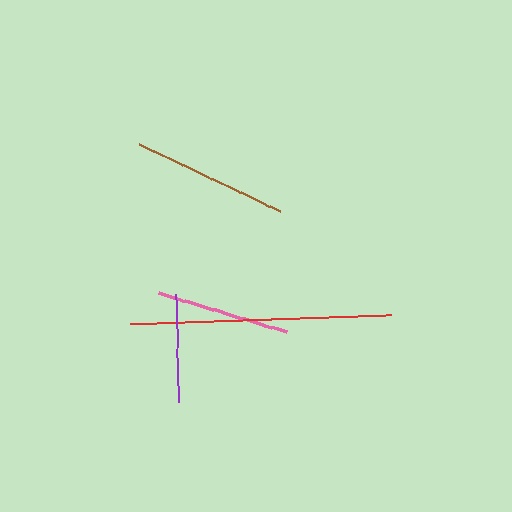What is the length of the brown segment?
The brown segment is approximately 156 pixels long.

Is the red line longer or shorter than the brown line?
The red line is longer than the brown line.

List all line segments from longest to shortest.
From longest to shortest: red, brown, pink, purple.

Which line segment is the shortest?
The purple line is the shortest at approximately 108 pixels.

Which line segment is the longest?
The red line is the longest at approximately 260 pixels.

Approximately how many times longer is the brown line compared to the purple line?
The brown line is approximately 1.4 times the length of the purple line.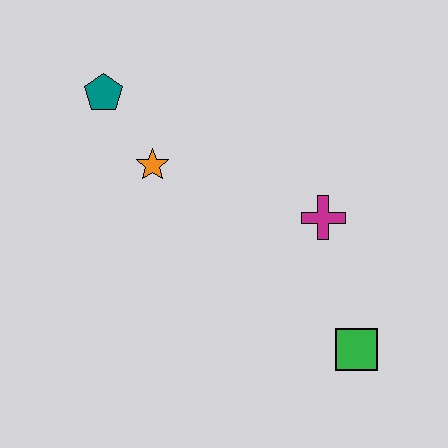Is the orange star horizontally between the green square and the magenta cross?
No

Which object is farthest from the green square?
The teal pentagon is farthest from the green square.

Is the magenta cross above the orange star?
No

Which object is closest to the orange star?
The teal pentagon is closest to the orange star.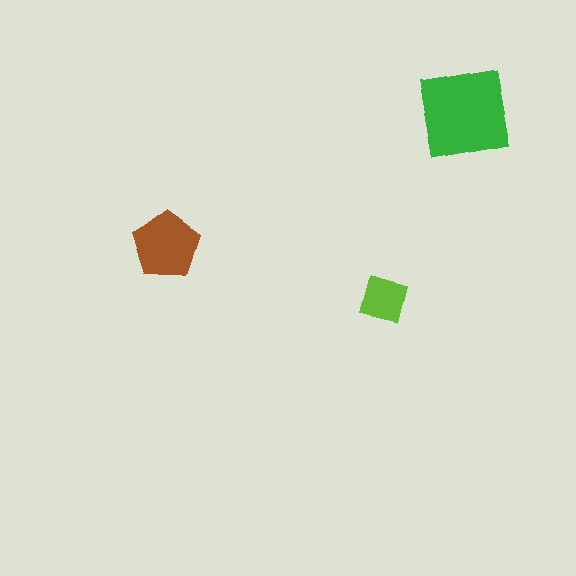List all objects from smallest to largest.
The lime square, the brown pentagon, the green square.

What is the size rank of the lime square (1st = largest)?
3rd.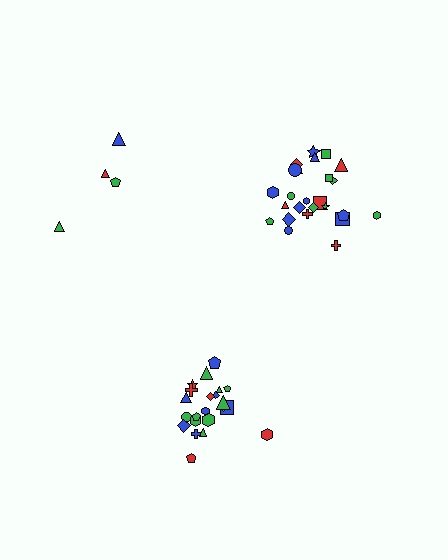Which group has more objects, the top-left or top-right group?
The top-right group.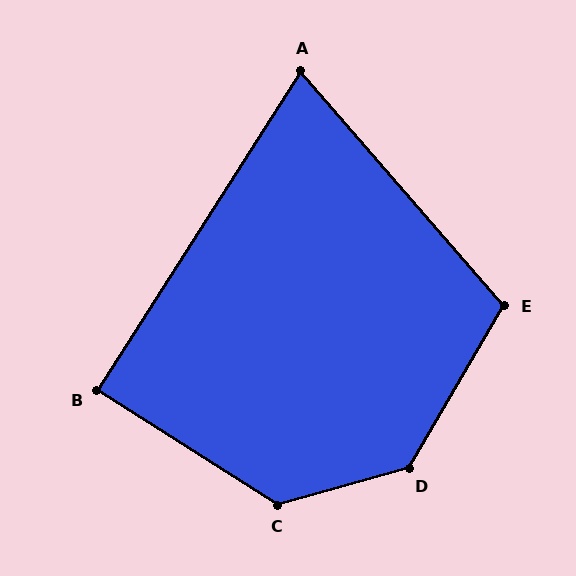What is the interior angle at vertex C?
Approximately 132 degrees (obtuse).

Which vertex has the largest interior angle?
D, at approximately 136 degrees.